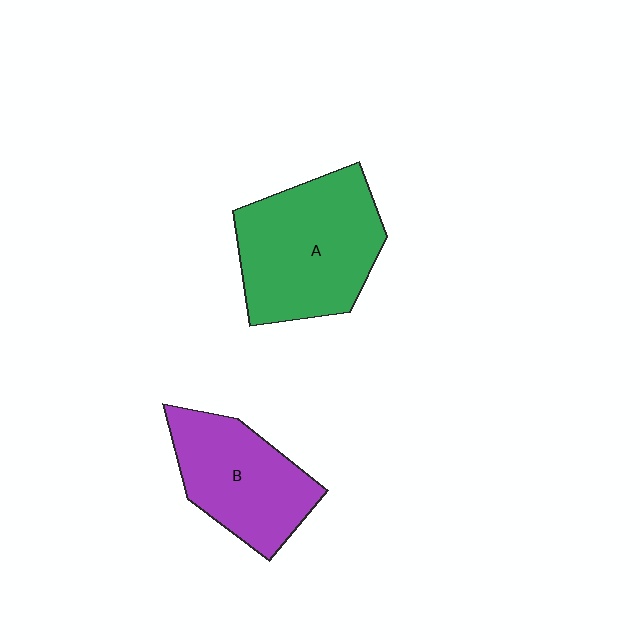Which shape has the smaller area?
Shape B (purple).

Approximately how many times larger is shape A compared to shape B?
Approximately 1.3 times.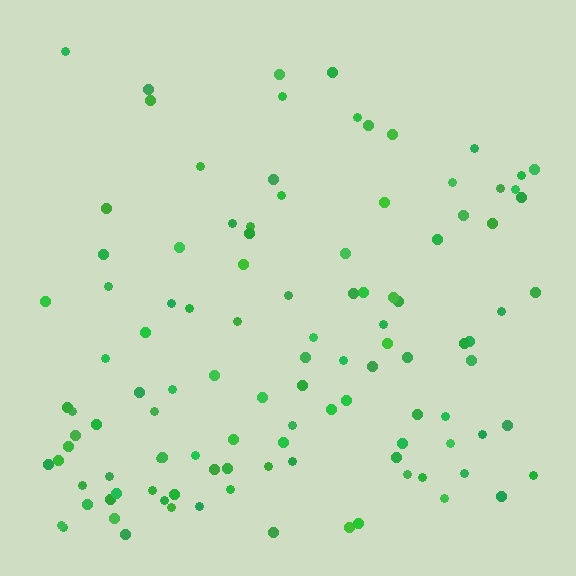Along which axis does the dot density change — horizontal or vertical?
Vertical.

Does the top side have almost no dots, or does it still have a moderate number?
Still a moderate number, just noticeably fewer than the bottom.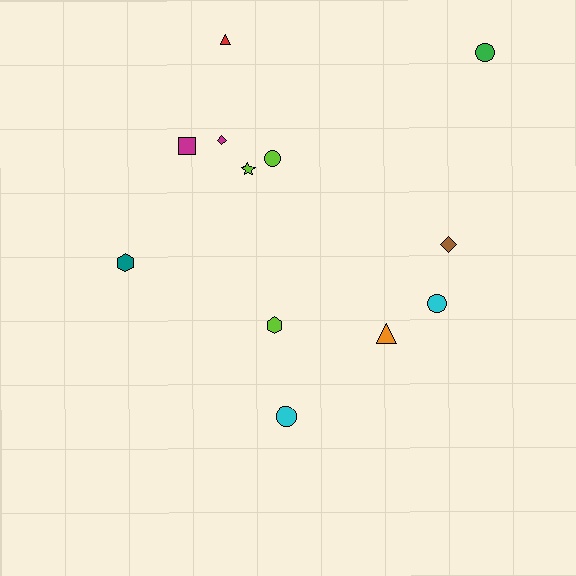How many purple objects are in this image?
There are no purple objects.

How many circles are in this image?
There are 4 circles.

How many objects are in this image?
There are 12 objects.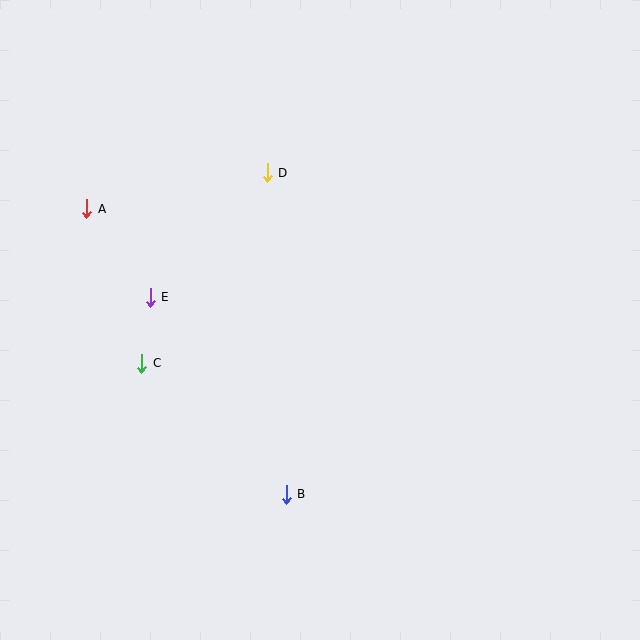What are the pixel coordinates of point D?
Point D is at (267, 173).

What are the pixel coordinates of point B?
Point B is at (286, 494).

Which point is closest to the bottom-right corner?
Point B is closest to the bottom-right corner.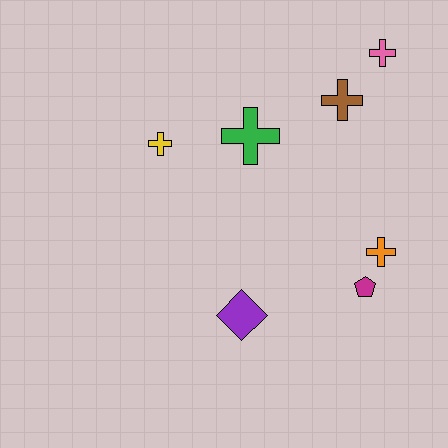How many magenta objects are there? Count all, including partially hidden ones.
There is 1 magenta object.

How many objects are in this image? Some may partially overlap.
There are 7 objects.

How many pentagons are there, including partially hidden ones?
There is 1 pentagon.